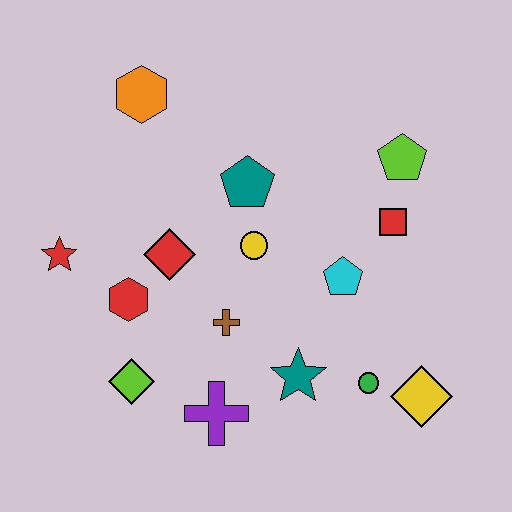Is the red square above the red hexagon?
Yes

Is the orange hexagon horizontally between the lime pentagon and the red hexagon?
Yes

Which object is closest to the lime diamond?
The red hexagon is closest to the lime diamond.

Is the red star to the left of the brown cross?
Yes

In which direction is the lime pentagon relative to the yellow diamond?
The lime pentagon is above the yellow diamond.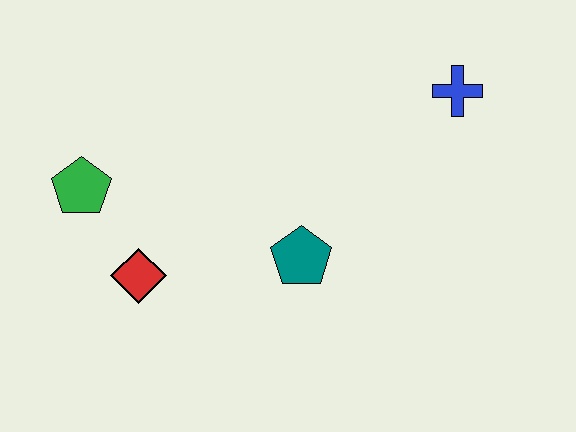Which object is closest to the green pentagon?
The red diamond is closest to the green pentagon.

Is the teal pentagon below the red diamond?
No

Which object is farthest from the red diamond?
The blue cross is farthest from the red diamond.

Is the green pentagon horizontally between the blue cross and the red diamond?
No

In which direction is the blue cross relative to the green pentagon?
The blue cross is to the right of the green pentagon.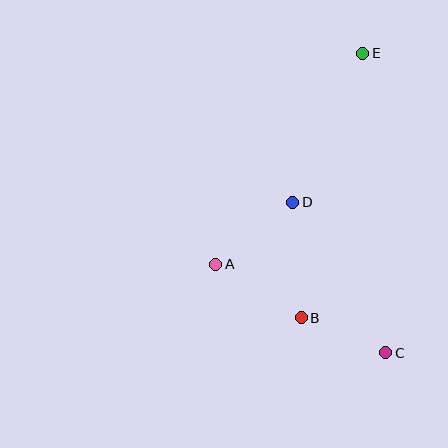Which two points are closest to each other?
Points B and C are closest to each other.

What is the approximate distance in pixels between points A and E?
The distance between A and E is approximately 257 pixels.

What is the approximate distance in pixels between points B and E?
The distance between B and E is approximately 271 pixels.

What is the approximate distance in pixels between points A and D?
The distance between A and D is approximately 99 pixels.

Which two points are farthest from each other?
Points C and E are farthest from each other.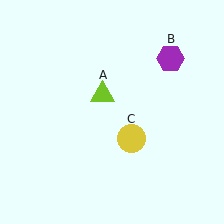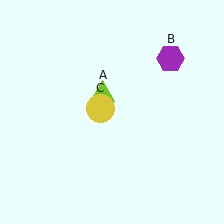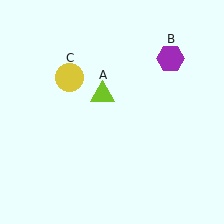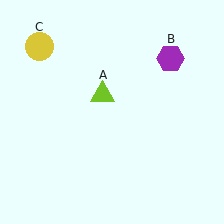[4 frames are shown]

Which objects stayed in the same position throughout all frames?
Lime triangle (object A) and purple hexagon (object B) remained stationary.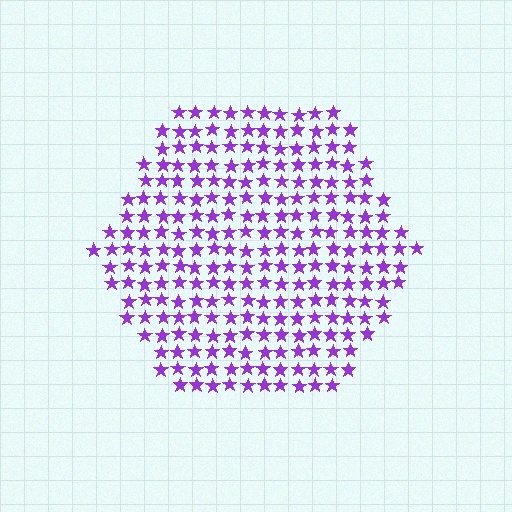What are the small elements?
The small elements are stars.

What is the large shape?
The large shape is a hexagon.